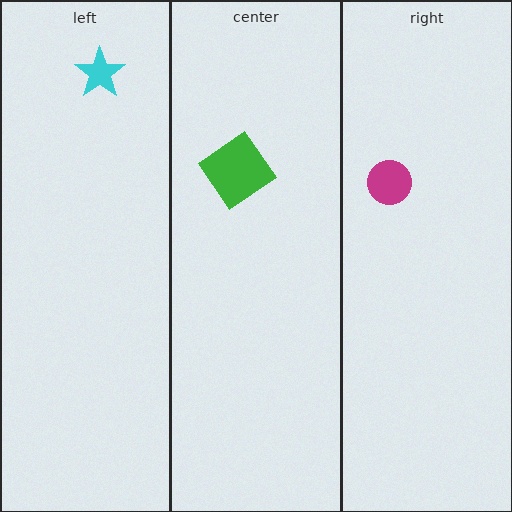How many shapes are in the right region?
1.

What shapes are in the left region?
The cyan star.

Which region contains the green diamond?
The center region.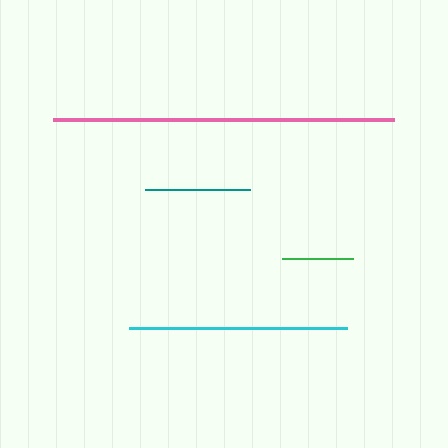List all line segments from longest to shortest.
From longest to shortest: pink, cyan, teal, green.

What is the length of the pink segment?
The pink segment is approximately 340 pixels long.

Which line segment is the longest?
The pink line is the longest at approximately 340 pixels.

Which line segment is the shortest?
The green line is the shortest at approximately 71 pixels.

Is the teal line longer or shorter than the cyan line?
The cyan line is longer than the teal line.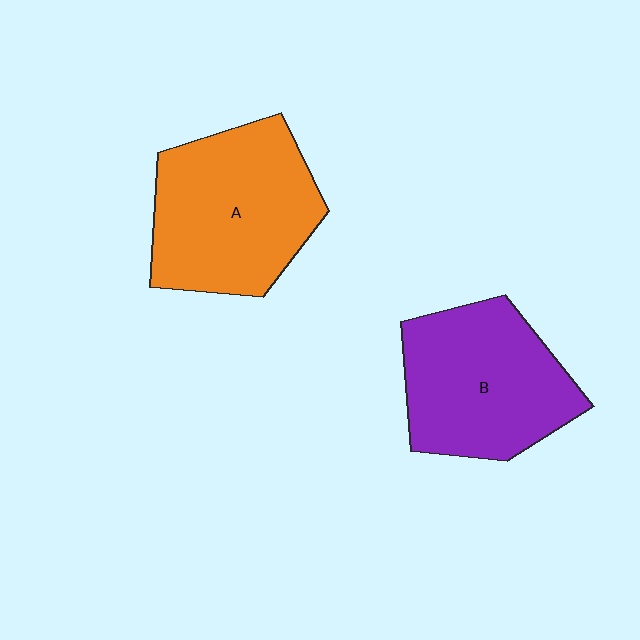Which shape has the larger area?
Shape A (orange).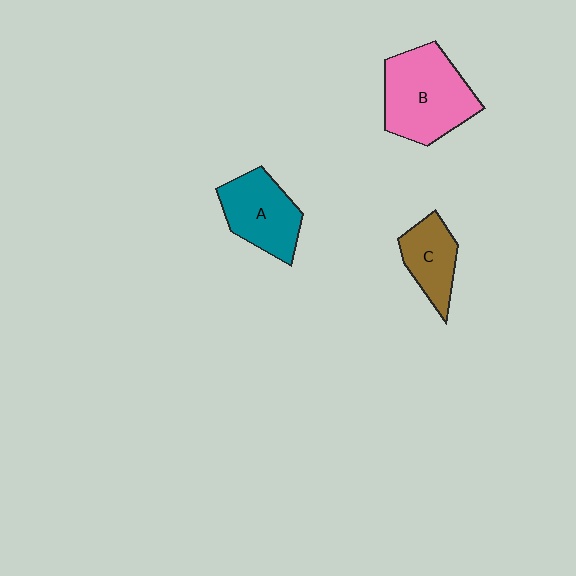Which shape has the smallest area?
Shape C (brown).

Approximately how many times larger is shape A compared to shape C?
Approximately 1.3 times.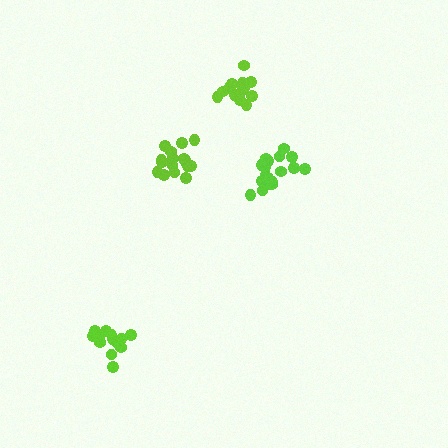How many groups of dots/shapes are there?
There are 4 groups.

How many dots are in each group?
Group 1: 18 dots, Group 2: 14 dots, Group 3: 15 dots, Group 4: 20 dots (67 total).